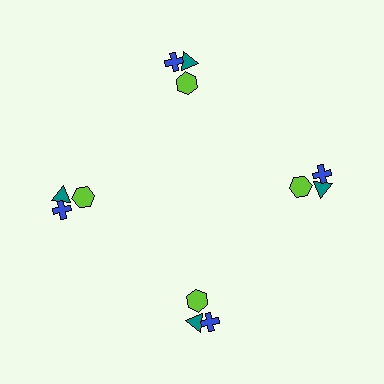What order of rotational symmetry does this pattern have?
This pattern has 4-fold rotational symmetry.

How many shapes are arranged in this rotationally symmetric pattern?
There are 12 shapes, arranged in 4 groups of 3.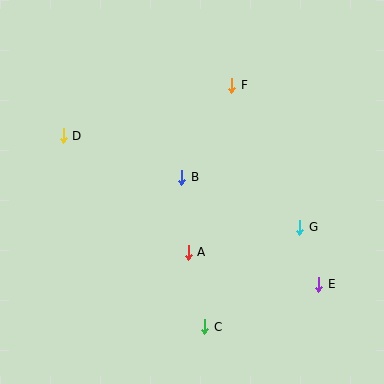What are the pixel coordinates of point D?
Point D is at (63, 136).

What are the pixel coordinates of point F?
Point F is at (232, 85).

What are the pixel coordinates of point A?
Point A is at (188, 252).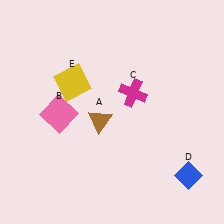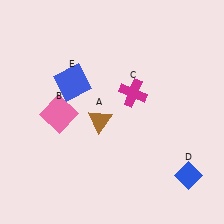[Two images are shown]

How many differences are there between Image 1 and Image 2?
There is 1 difference between the two images.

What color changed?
The square (E) changed from yellow in Image 1 to blue in Image 2.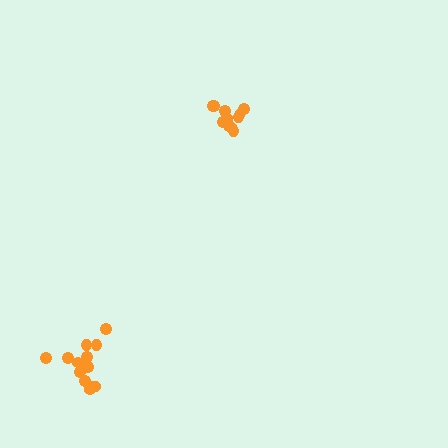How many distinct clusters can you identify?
There are 2 distinct clusters.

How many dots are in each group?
Group 1: 11 dots, Group 2: 13 dots (24 total).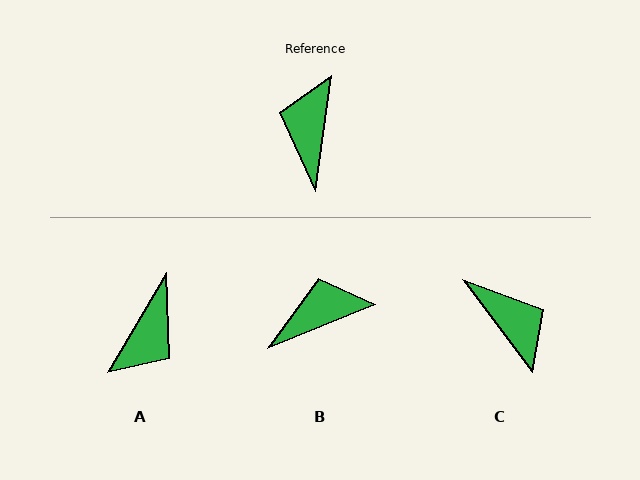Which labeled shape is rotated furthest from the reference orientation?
A, about 157 degrees away.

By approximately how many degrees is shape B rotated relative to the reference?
Approximately 61 degrees clockwise.